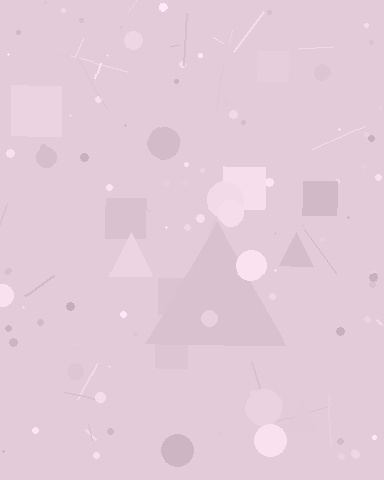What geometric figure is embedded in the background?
A triangle is embedded in the background.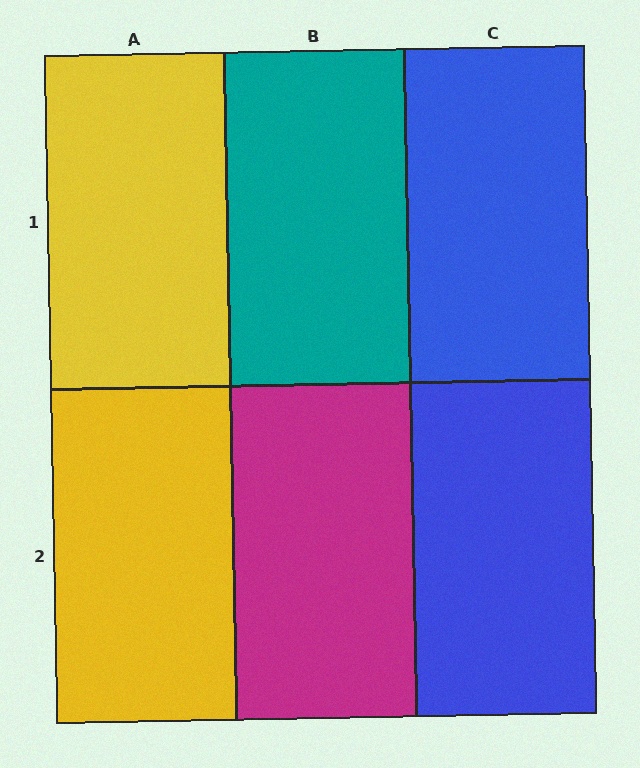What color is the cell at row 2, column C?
Blue.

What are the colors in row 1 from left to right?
Yellow, teal, blue.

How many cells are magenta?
1 cell is magenta.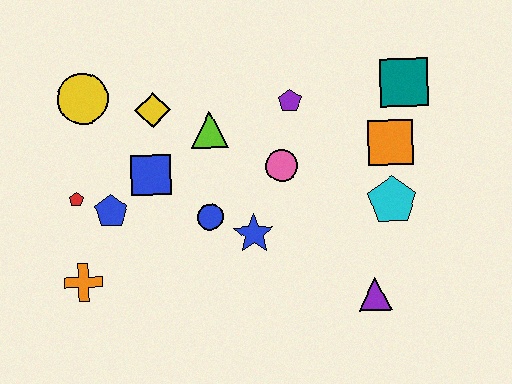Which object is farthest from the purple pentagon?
The orange cross is farthest from the purple pentagon.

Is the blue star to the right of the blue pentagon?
Yes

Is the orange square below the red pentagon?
No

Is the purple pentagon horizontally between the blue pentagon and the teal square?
Yes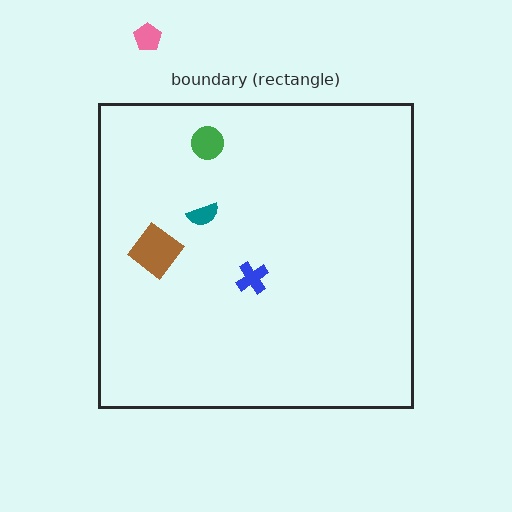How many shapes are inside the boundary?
4 inside, 1 outside.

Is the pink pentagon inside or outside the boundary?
Outside.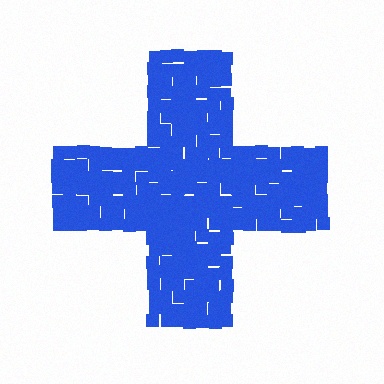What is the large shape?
The large shape is a cross.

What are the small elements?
The small elements are squares.